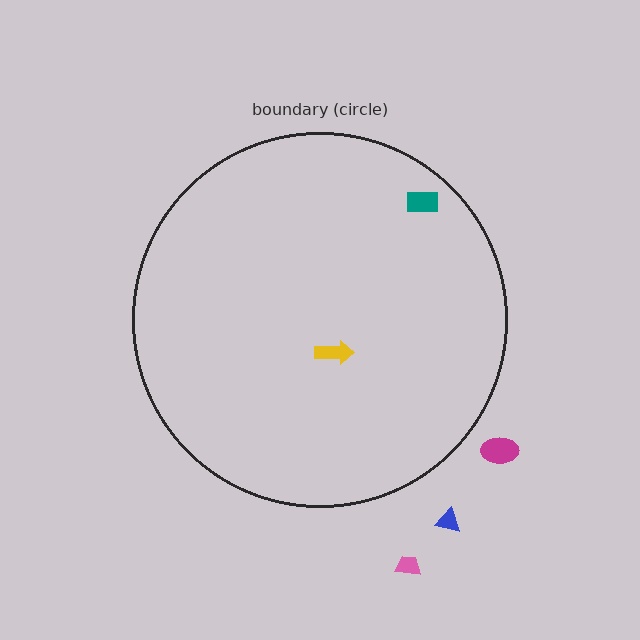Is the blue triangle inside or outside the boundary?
Outside.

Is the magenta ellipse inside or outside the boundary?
Outside.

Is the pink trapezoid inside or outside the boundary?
Outside.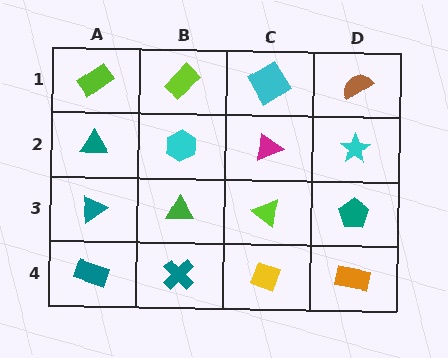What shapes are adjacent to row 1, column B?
A cyan hexagon (row 2, column B), a lime rectangle (row 1, column A), a cyan diamond (row 1, column C).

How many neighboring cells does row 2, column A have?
3.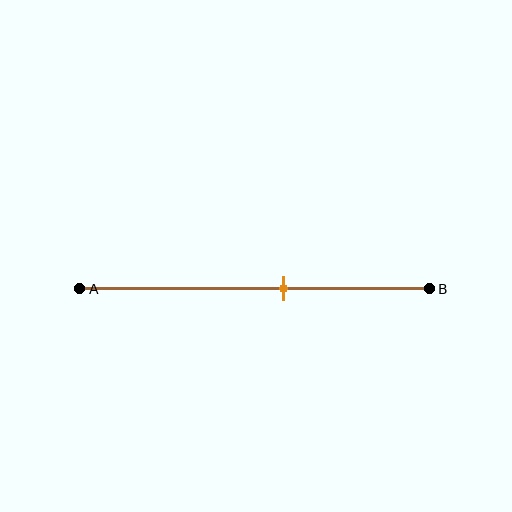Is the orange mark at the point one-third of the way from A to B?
No, the mark is at about 60% from A, not at the 33% one-third point.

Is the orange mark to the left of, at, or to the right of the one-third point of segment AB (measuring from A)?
The orange mark is to the right of the one-third point of segment AB.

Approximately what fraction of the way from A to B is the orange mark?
The orange mark is approximately 60% of the way from A to B.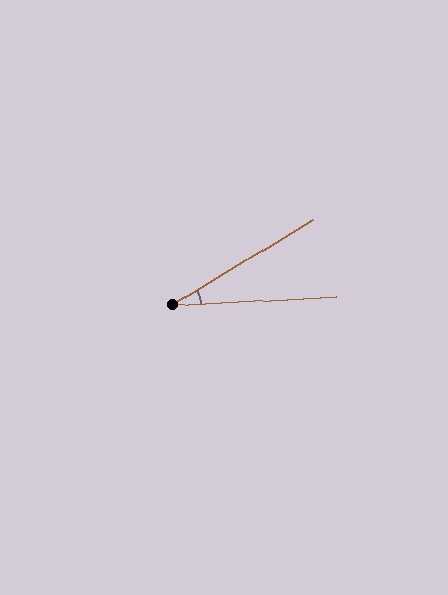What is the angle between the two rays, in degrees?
Approximately 28 degrees.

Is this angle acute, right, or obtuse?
It is acute.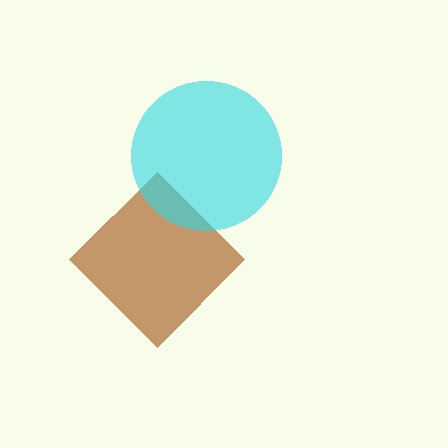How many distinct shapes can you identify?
There are 2 distinct shapes: a brown diamond, a cyan circle.